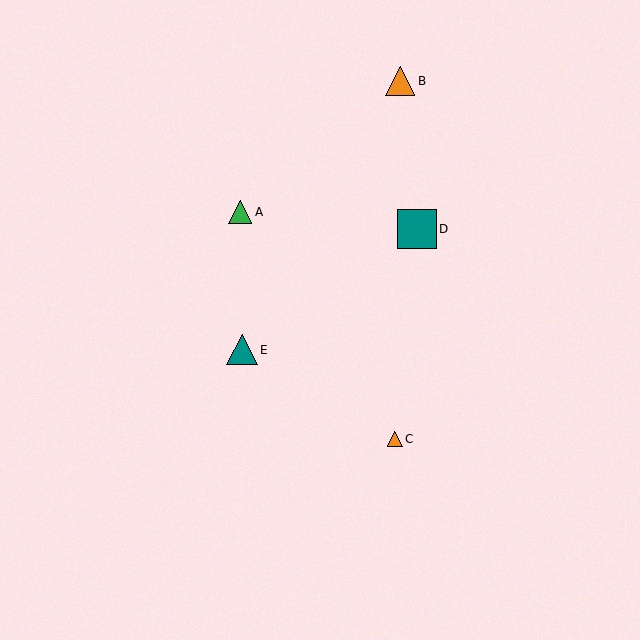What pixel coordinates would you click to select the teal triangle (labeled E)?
Click at (242, 350) to select the teal triangle E.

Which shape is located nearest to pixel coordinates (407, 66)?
The orange triangle (labeled B) at (400, 81) is nearest to that location.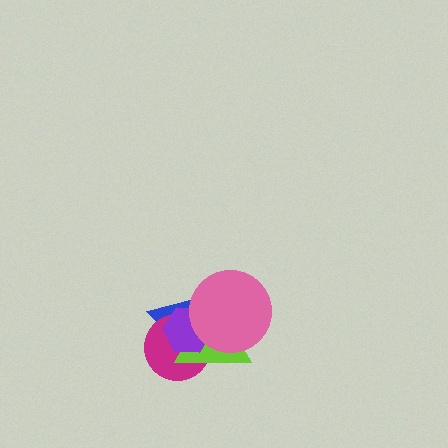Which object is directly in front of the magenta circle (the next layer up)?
The lime triangle is directly in front of the magenta circle.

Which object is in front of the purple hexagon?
The pink circle is in front of the purple hexagon.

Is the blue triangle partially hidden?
Yes, it is partially covered by another shape.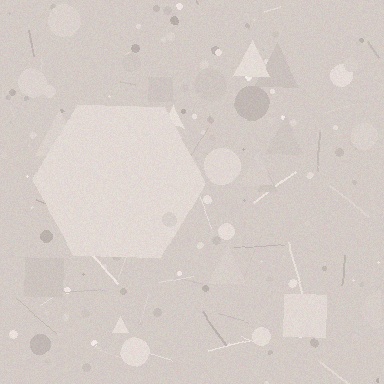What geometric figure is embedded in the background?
A hexagon is embedded in the background.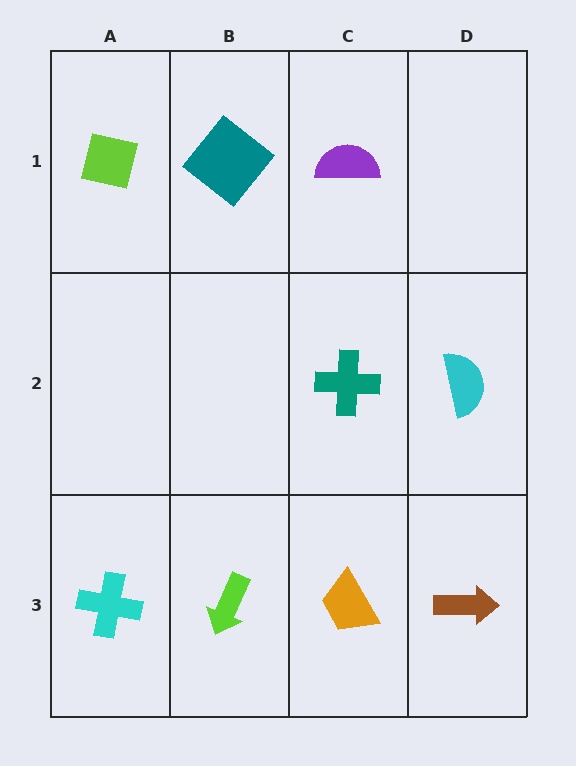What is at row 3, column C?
An orange trapezoid.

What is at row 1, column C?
A purple semicircle.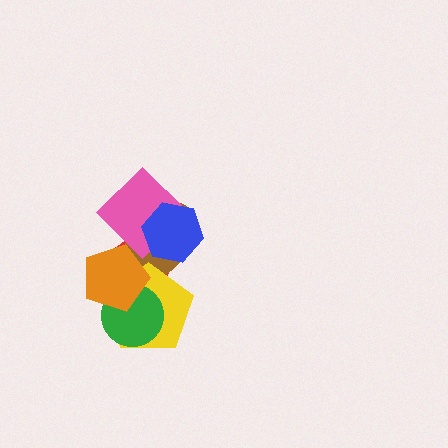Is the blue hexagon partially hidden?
No, no other shape covers it.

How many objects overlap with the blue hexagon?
3 objects overlap with the blue hexagon.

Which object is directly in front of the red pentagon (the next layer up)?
The brown ellipse is directly in front of the red pentagon.